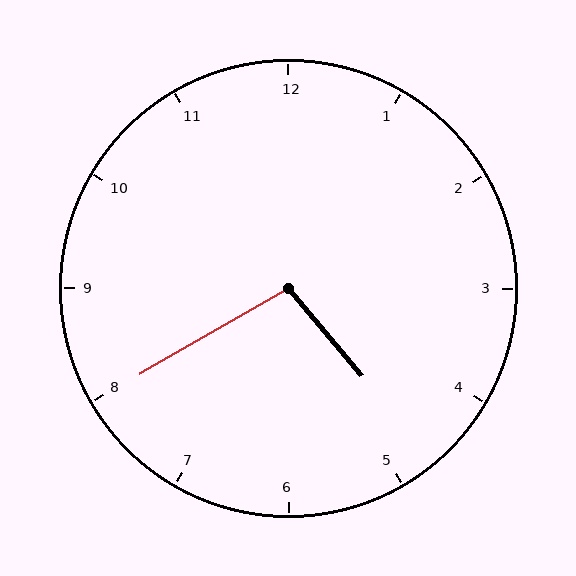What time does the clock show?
4:40.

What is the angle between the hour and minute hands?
Approximately 100 degrees.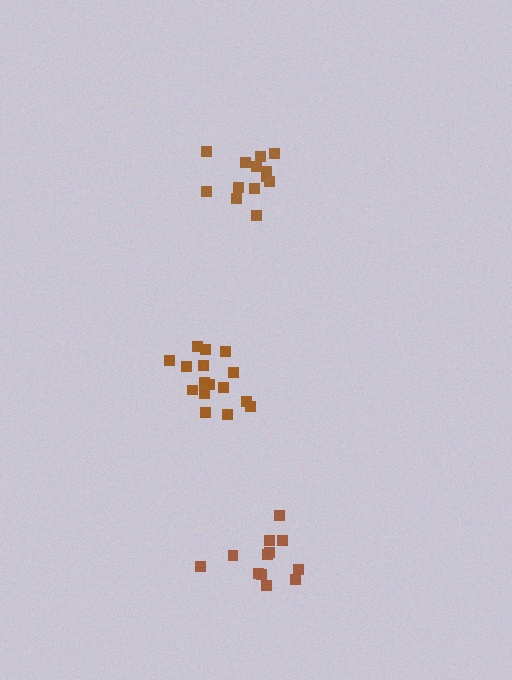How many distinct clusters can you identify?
There are 3 distinct clusters.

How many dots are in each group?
Group 1: 12 dots, Group 2: 13 dots, Group 3: 16 dots (41 total).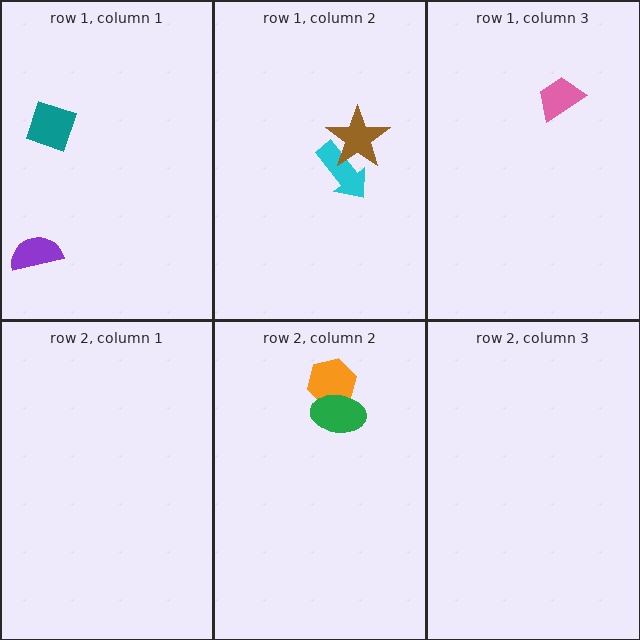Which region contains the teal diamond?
The row 1, column 1 region.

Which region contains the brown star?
The row 1, column 2 region.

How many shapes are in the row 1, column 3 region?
1.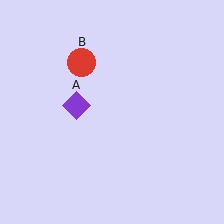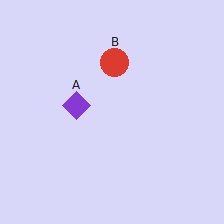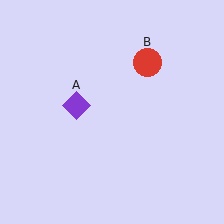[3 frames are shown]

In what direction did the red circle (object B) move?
The red circle (object B) moved right.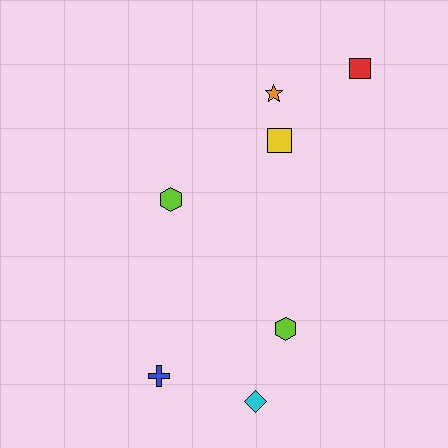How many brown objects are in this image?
There are no brown objects.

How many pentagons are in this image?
There are no pentagons.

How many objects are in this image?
There are 7 objects.